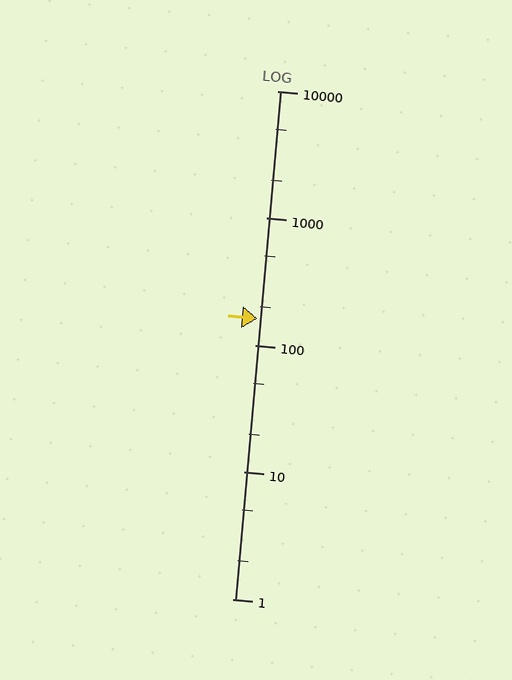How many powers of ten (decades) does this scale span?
The scale spans 4 decades, from 1 to 10000.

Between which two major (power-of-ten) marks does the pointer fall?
The pointer is between 100 and 1000.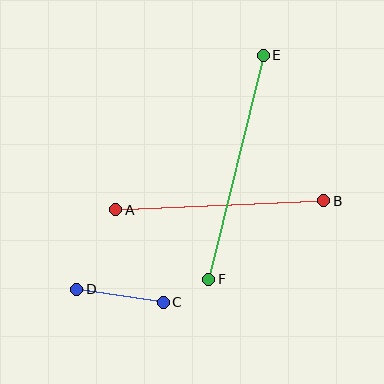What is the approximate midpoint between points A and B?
The midpoint is at approximately (220, 205) pixels.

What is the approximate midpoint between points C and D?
The midpoint is at approximately (120, 296) pixels.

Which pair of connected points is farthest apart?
Points E and F are farthest apart.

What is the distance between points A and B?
The distance is approximately 208 pixels.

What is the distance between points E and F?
The distance is approximately 230 pixels.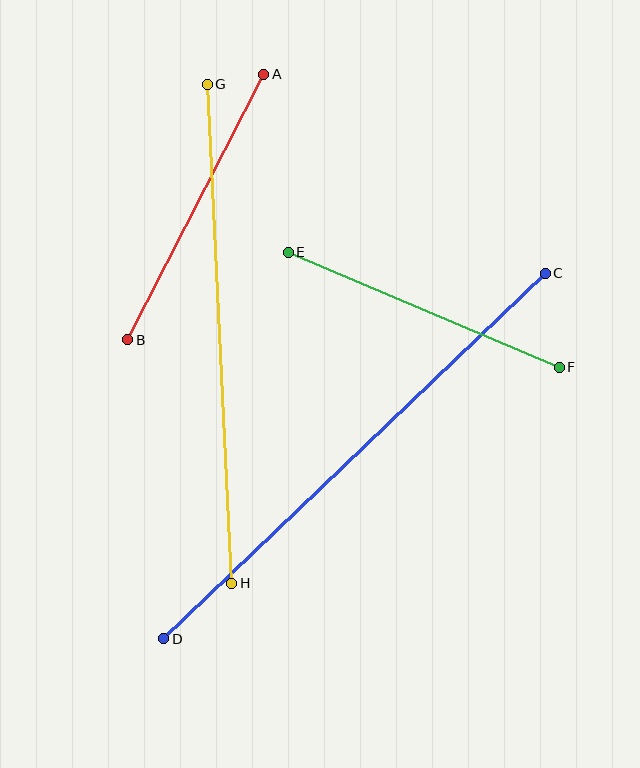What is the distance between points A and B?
The distance is approximately 299 pixels.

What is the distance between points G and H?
The distance is approximately 500 pixels.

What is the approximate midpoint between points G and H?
The midpoint is at approximately (220, 334) pixels.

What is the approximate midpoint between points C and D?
The midpoint is at approximately (355, 456) pixels.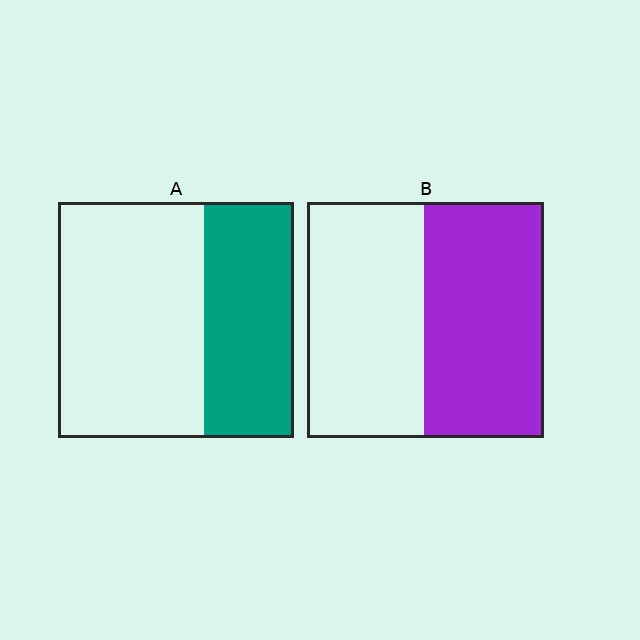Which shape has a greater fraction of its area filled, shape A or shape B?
Shape B.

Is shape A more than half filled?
No.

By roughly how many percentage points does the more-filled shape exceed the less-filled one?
By roughly 10 percentage points (B over A).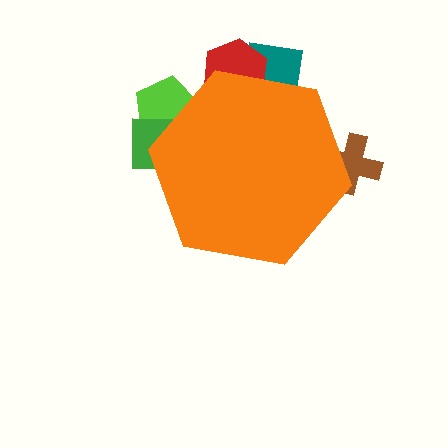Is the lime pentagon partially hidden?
Yes, the lime pentagon is partially hidden behind the orange hexagon.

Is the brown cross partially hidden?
Yes, the brown cross is partially hidden behind the orange hexagon.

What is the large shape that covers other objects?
An orange hexagon.